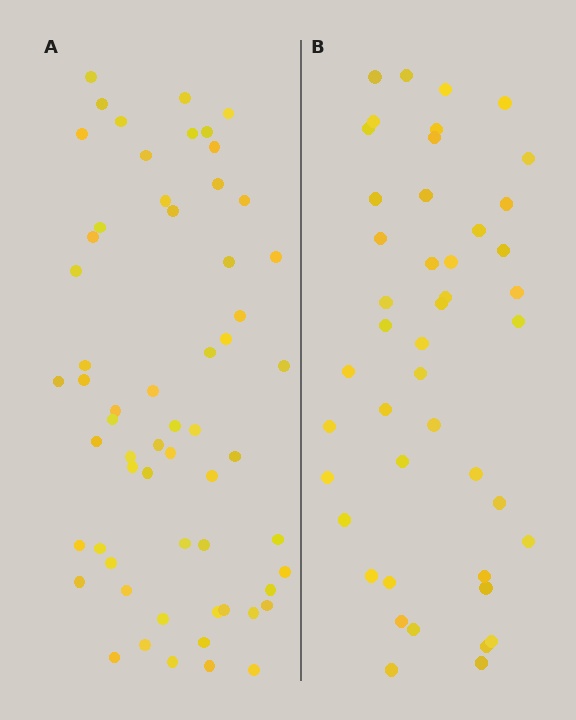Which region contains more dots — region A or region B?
Region A (the left region) has more dots.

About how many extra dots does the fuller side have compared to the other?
Region A has approximately 15 more dots than region B.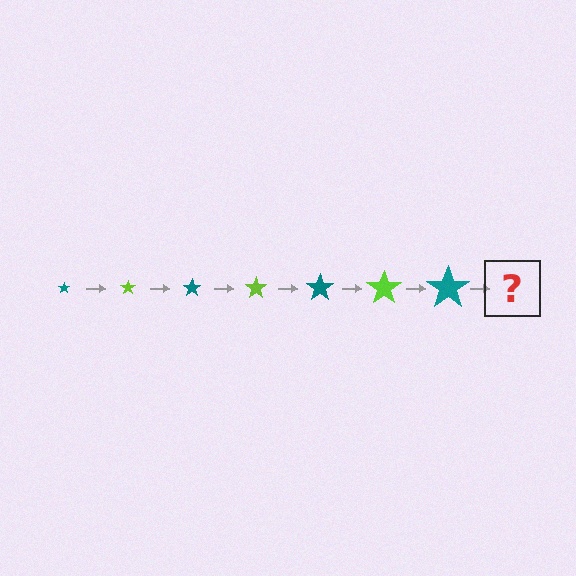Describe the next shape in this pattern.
It should be a lime star, larger than the previous one.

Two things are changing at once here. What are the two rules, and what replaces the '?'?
The two rules are that the star grows larger each step and the color cycles through teal and lime. The '?' should be a lime star, larger than the previous one.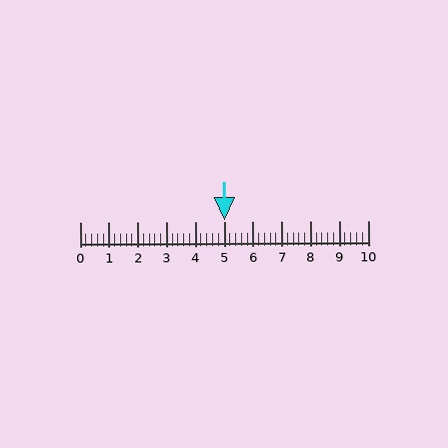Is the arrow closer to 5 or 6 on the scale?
The arrow is closer to 5.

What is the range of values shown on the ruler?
The ruler shows values from 0 to 10.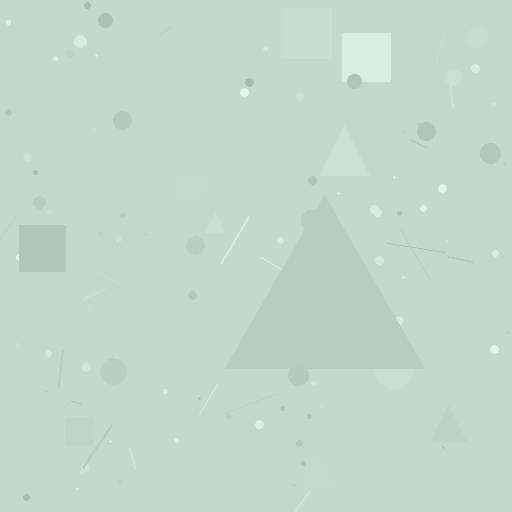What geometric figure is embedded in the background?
A triangle is embedded in the background.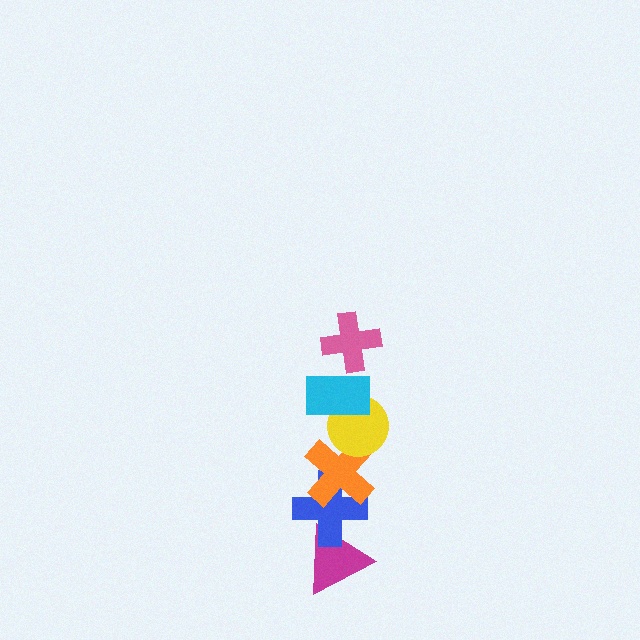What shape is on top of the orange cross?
The yellow circle is on top of the orange cross.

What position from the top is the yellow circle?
The yellow circle is 3rd from the top.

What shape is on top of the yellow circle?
The cyan rectangle is on top of the yellow circle.